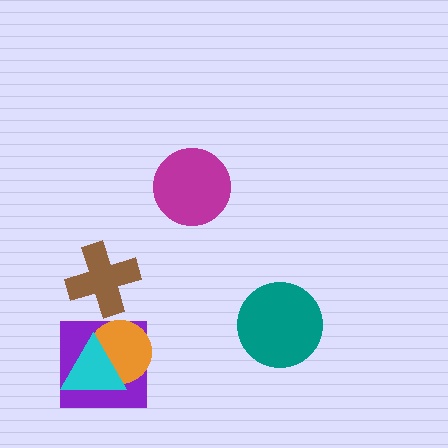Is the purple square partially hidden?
Yes, it is partially covered by another shape.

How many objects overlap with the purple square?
2 objects overlap with the purple square.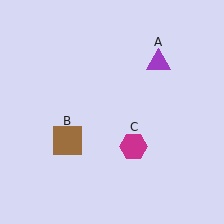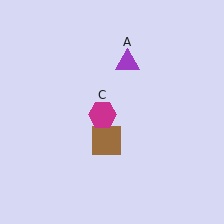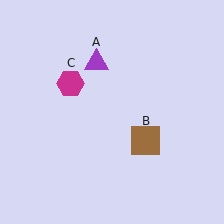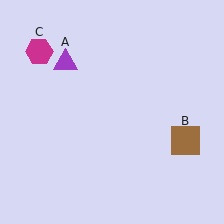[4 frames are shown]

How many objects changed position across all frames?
3 objects changed position: purple triangle (object A), brown square (object B), magenta hexagon (object C).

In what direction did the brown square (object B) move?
The brown square (object B) moved right.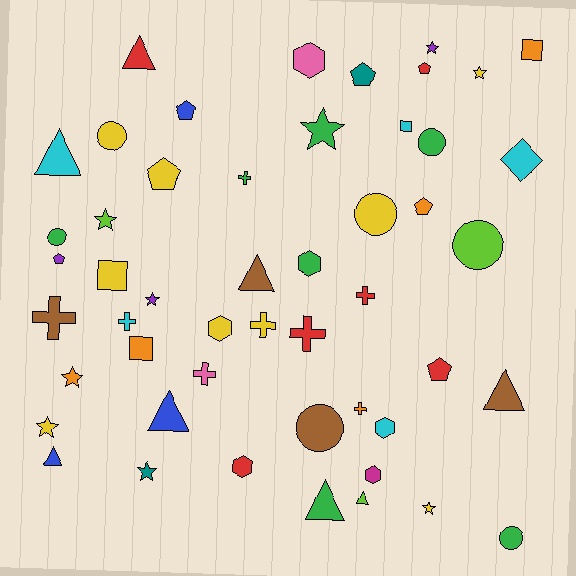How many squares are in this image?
There are 4 squares.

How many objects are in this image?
There are 50 objects.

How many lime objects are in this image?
There are 3 lime objects.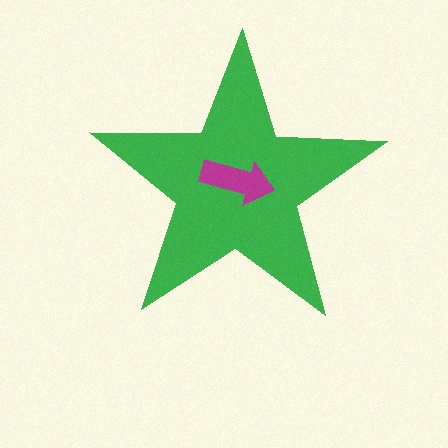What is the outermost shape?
The green star.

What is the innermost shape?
The magenta arrow.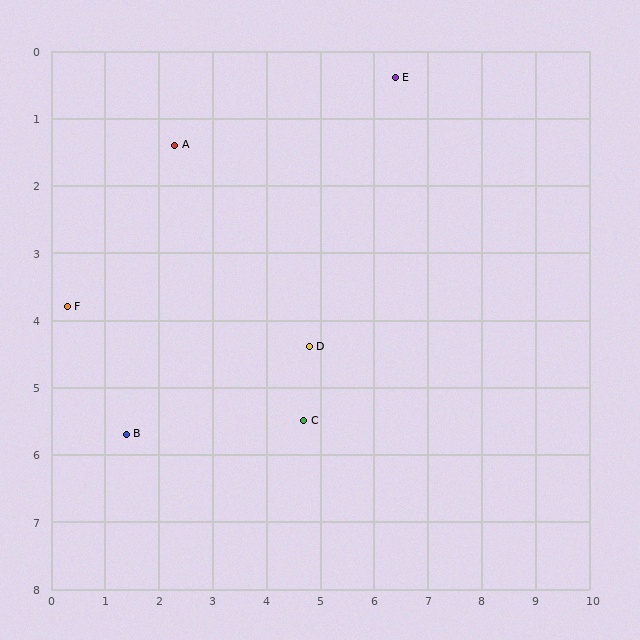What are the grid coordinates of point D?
Point D is at approximately (4.8, 4.4).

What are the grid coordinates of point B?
Point B is at approximately (1.4, 5.7).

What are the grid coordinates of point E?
Point E is at approximately (6.4, 0.4).